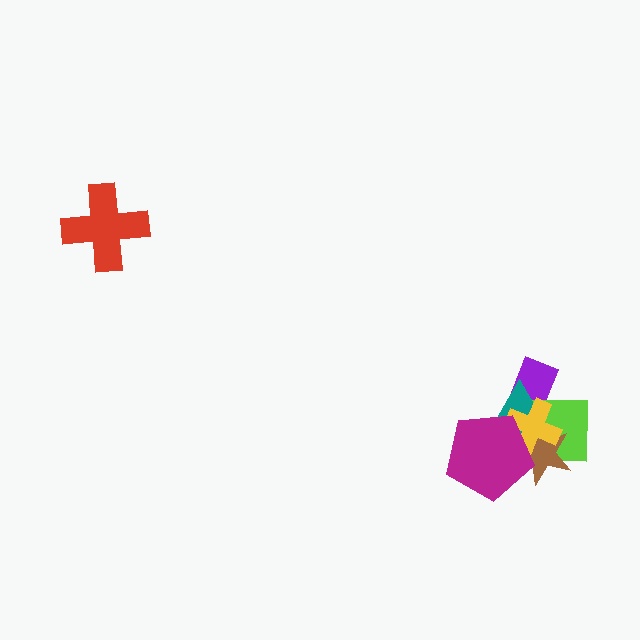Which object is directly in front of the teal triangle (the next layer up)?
The brown star is directly in front of the teal triangle.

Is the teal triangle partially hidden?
Yes, it is partially covered by another shape.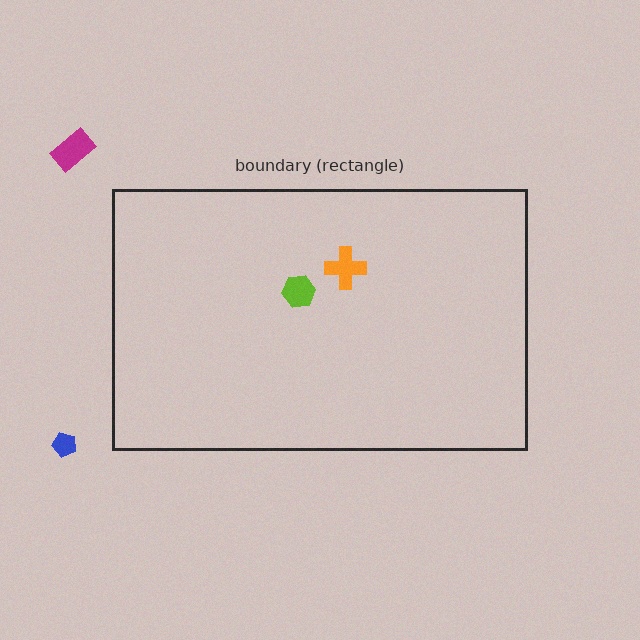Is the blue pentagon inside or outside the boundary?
Outside.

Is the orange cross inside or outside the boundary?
Inside.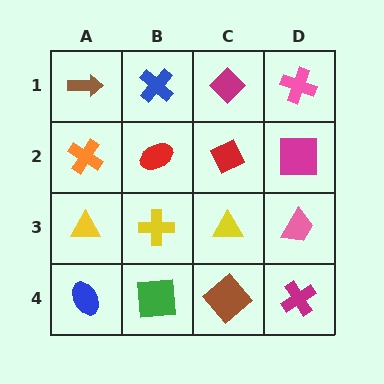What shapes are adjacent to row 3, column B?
A red ellipse (row 2, column B), a green square (row 4, column B), a yellow triangle (row 3, column A), a yellow triangle (row 3, column C).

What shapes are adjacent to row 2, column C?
A magenta diamond (row 1, column C), a yellow triangle (row 3, column C), a red ellipse (row 2, column B), a magenta square (row 2, column D).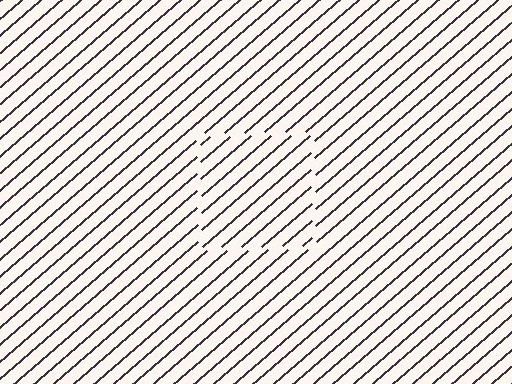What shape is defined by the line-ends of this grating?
An illusory square. The interior of the shape contains the same grating, shifted by half a period — the contour is defined by the phase discontinuity where line-ends from the inner and outer gratings abut.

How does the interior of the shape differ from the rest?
The interior of the shape contains the same grating, shifted by half a period — the contour is defined by the phase discontinuity where line-ends from the inner and outer gratings abut.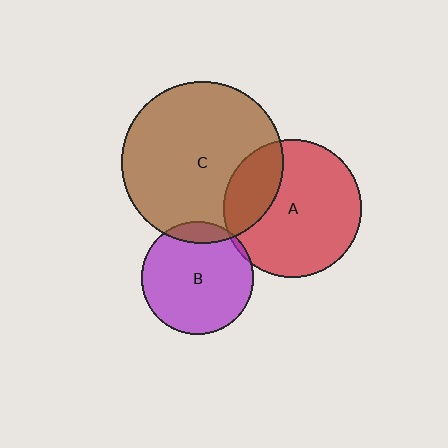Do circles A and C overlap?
Yes.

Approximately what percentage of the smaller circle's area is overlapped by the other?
Approximately 25%.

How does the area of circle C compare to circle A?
Approximately 1.4 times.